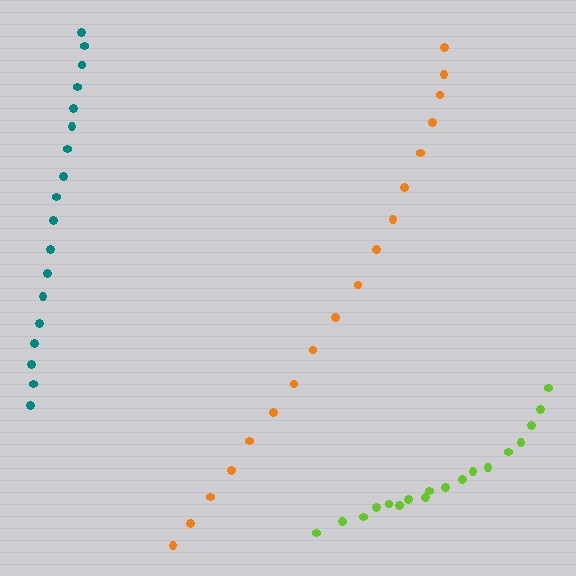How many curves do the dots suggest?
There are 3 distinct paths.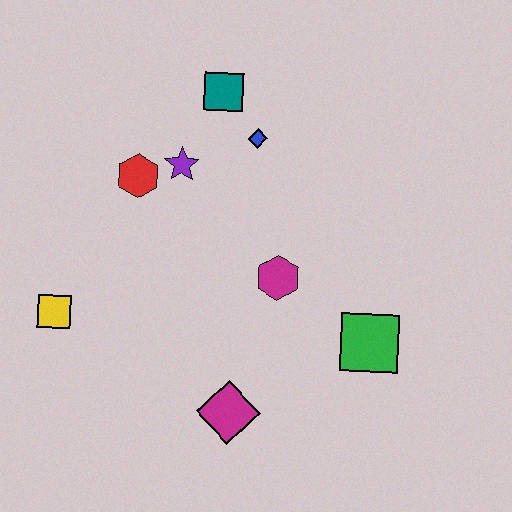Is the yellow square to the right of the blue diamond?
No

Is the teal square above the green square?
Yes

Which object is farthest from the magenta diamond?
The teal square is farthest from the magenta diamond.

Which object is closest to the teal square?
The blue diamond is closest to the teal square.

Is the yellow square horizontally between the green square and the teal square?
No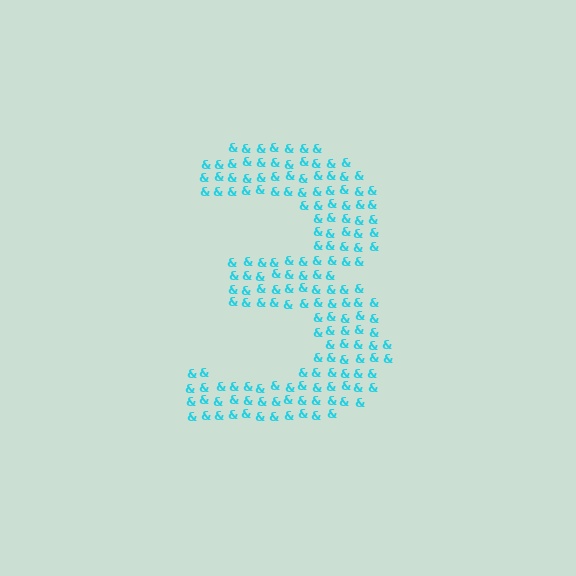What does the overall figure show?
The overall figure shows the digit 3.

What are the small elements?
The small elements are ampersands.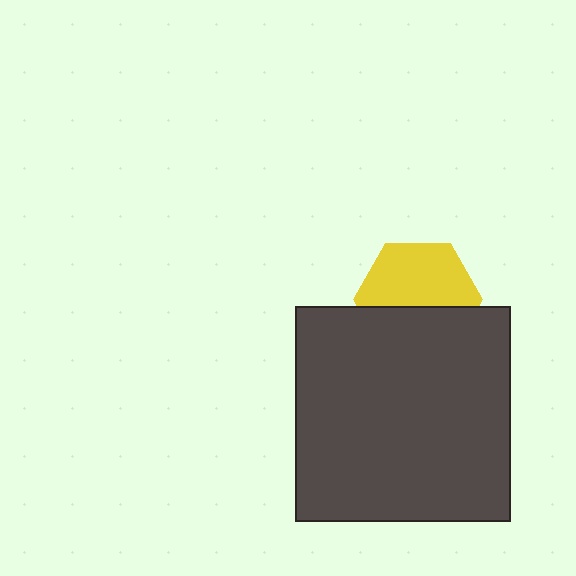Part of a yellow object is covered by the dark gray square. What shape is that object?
It is a hexagon.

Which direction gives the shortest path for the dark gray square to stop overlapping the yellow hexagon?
Moving down gives the shortest separation.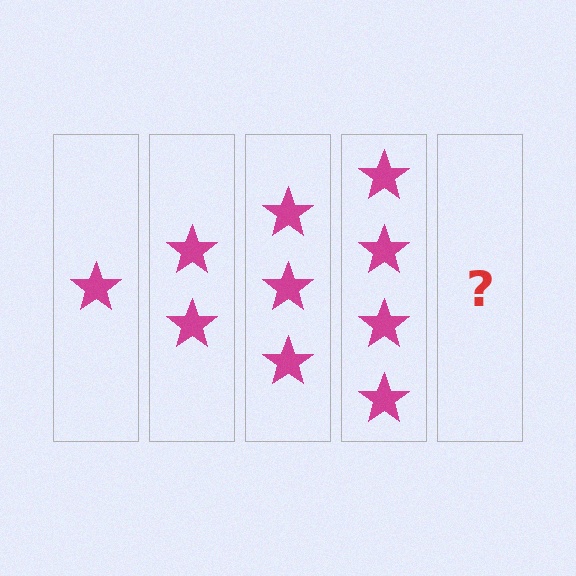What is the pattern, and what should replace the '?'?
The pattern is that each step adds one more star. The '?' should be 5 stars.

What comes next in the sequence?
The next element should be 5 stars.